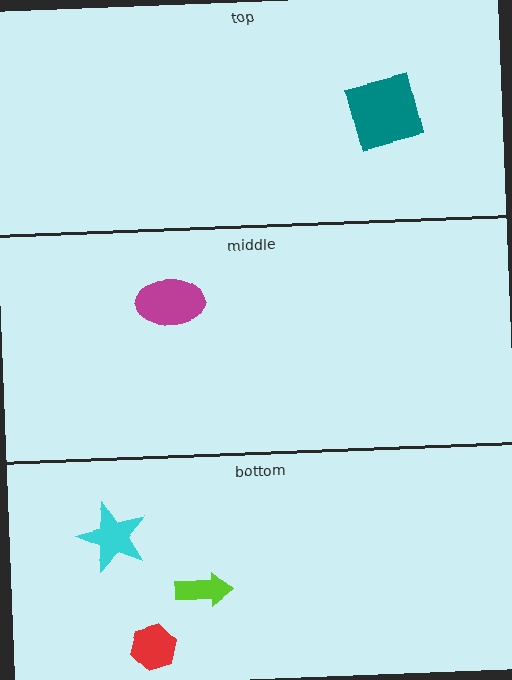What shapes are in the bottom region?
The red hexagon, the lime arrow, the cyan star.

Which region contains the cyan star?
The bottom region.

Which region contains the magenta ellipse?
The middle region.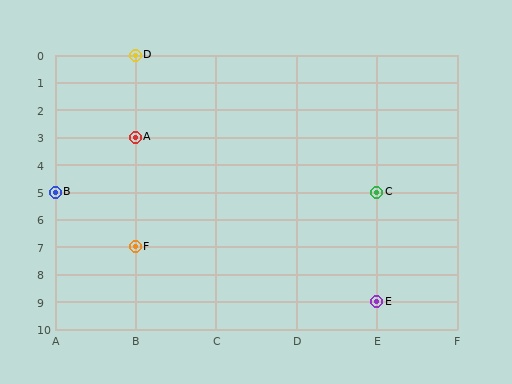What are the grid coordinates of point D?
Point D is at grid coordinates (B, 0).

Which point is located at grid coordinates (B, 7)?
Point F is at (B, 7).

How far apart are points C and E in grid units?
Points C and E are 4 rows apart.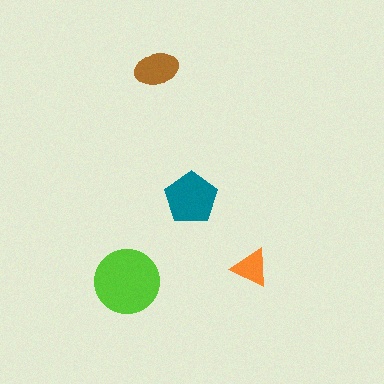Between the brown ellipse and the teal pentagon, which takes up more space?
The teal pentagon.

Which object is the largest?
The lime circle.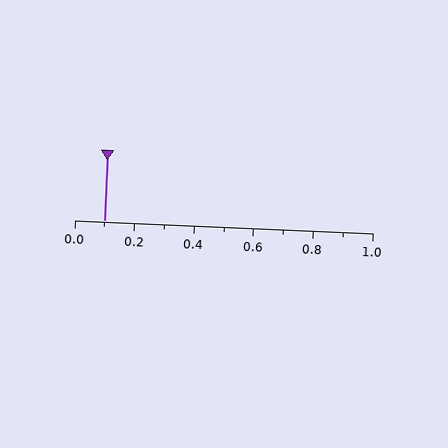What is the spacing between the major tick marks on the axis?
The major ticks are spaced 0.2 apart.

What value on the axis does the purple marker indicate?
The marker indicates approximately 0.1.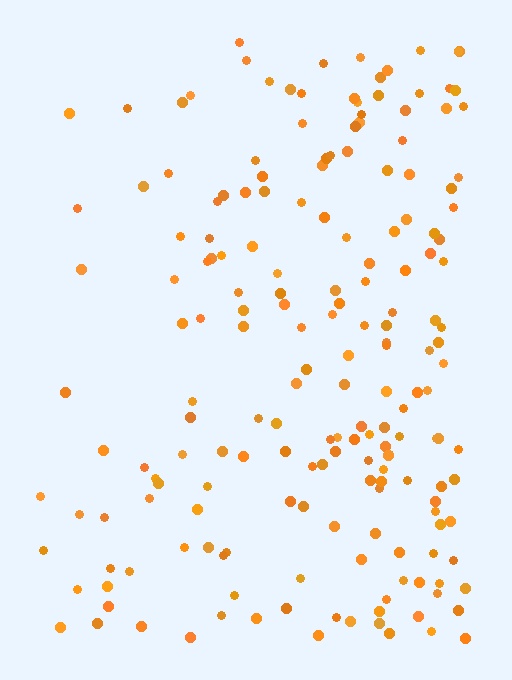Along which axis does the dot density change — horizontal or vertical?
Horizontal.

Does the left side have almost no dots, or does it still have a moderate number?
Still a moderate number, just noticeably fewer than the right.